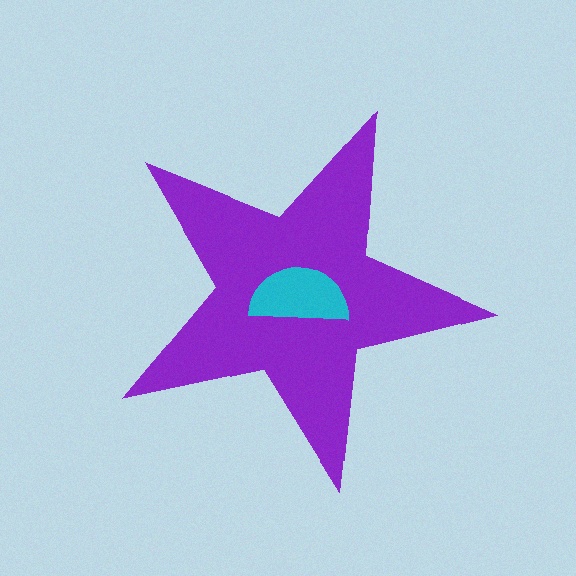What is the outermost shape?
The purple star.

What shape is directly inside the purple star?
The cyan semicircle.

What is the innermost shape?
The cyan semicircle.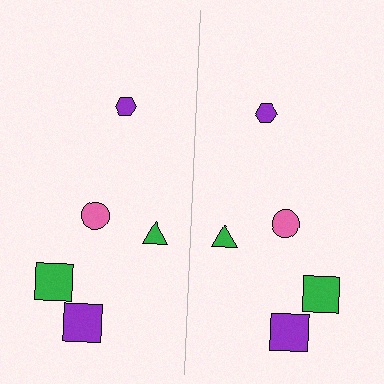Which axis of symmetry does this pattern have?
The pattern has a vertical axis of symmetry running through the center of the image.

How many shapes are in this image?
There are 10 shapes in this image.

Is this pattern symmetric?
Yes, this pattern has bilateral (reflection) symmetry.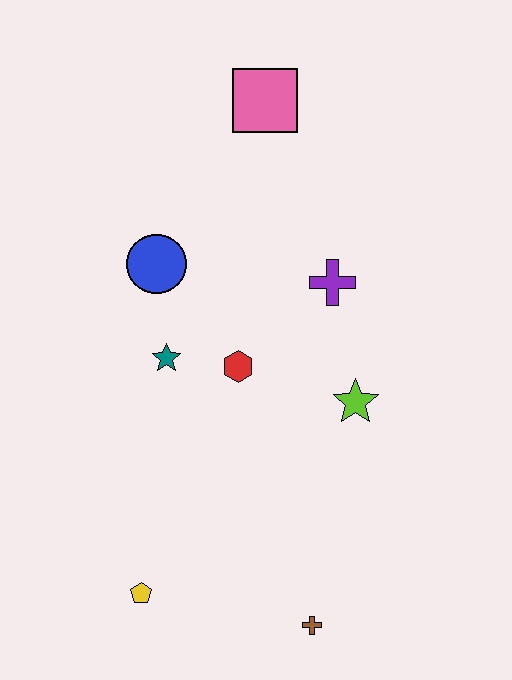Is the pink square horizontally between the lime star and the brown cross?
No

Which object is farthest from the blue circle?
The brown cross is farthest from the blue circle.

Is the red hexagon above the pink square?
No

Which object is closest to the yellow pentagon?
The brown cross is closest to the yellow pentagon.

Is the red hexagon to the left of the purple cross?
Yes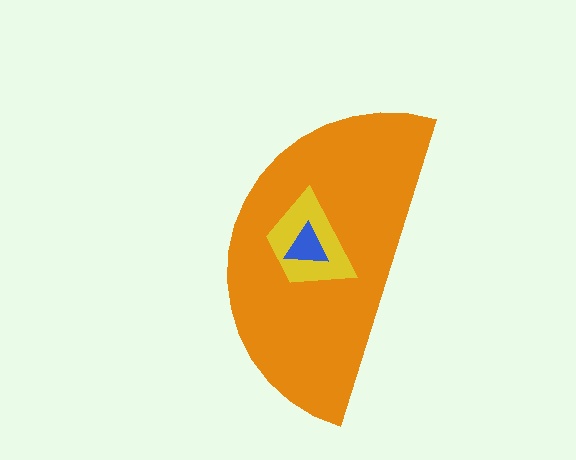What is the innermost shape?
The blue triangle.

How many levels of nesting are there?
3.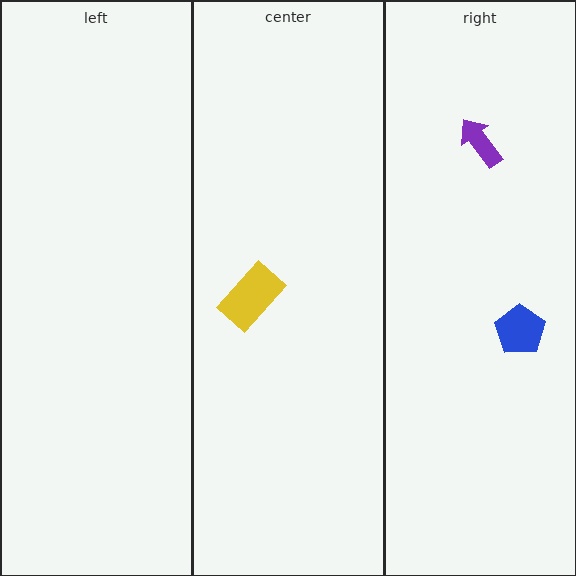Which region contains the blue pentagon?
The right region.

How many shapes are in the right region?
2.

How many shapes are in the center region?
1.